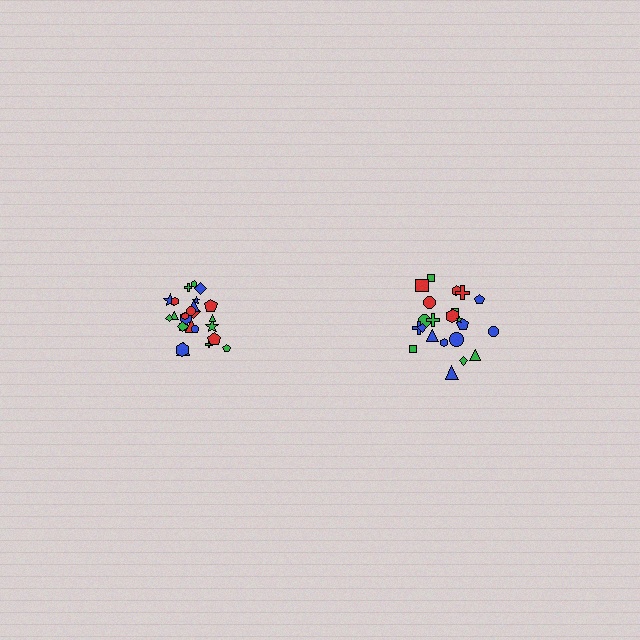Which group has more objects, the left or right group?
The left group.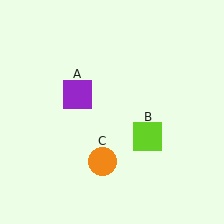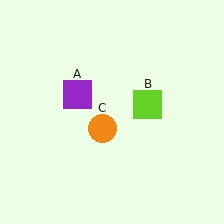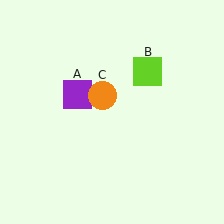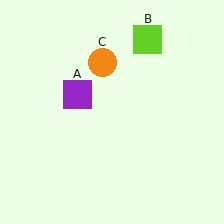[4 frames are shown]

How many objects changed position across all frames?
2 objects changed position: lime square (object B), orange circle (object C).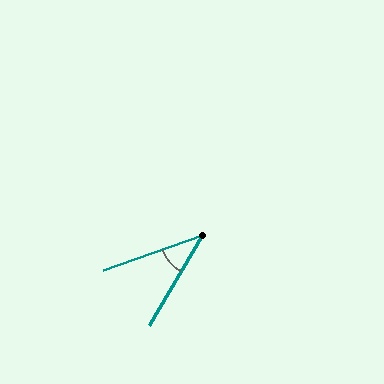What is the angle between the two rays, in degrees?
Approximately 40 degrees.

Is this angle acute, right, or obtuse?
It is acute.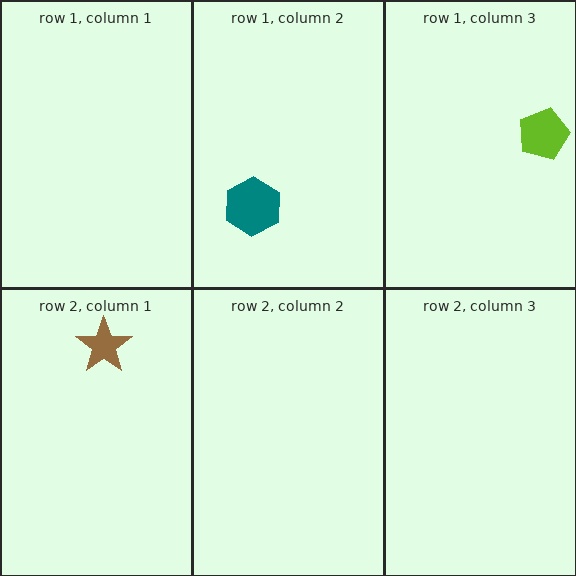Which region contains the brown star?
The row 2, column 1 region.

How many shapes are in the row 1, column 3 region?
1.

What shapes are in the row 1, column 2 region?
The teal hexagon.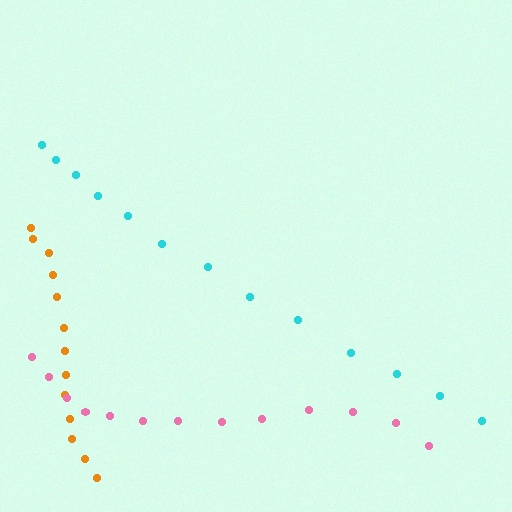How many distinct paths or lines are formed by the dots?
There are 3 distinct paths.